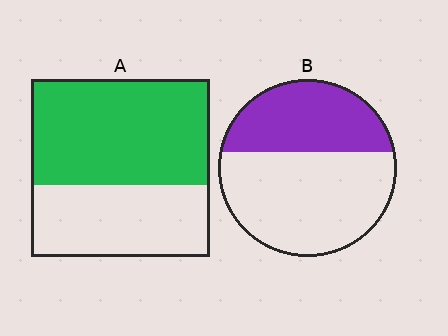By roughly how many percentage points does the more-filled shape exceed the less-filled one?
By roughly 20 percentage points (A over B).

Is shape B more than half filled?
No.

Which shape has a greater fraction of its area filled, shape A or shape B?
Shape A.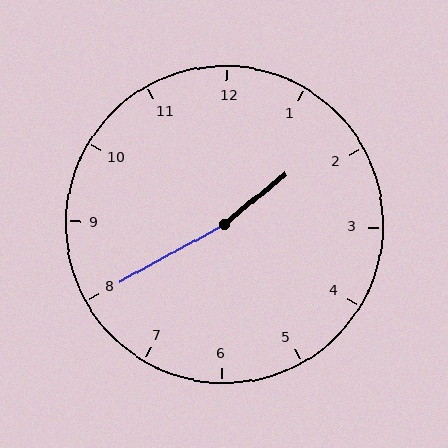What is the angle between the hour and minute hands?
Approximately 170 degrees.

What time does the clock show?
1:40.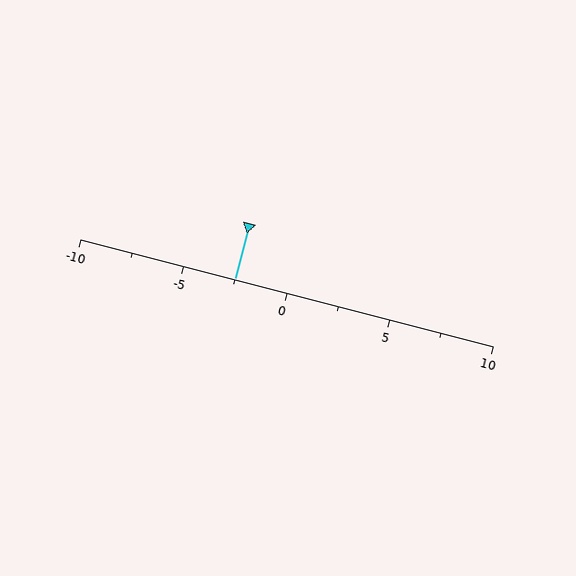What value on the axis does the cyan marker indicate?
The marker indicates approximately -2.5.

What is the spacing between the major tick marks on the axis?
The major ticks are spaced 5 apart.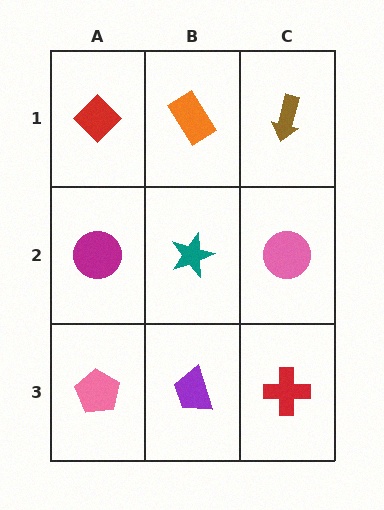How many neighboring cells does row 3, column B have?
3.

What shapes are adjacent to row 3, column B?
A teal star (row 2, column B), a pink pentagon (row 3, column A), a red cross (row 3, column C).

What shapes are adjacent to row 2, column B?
An orange rectangle (row 1, column B), a purple trapezoid (row 3, column B), a magenta circle (row 2, column A), a pink circle (row 2, column C).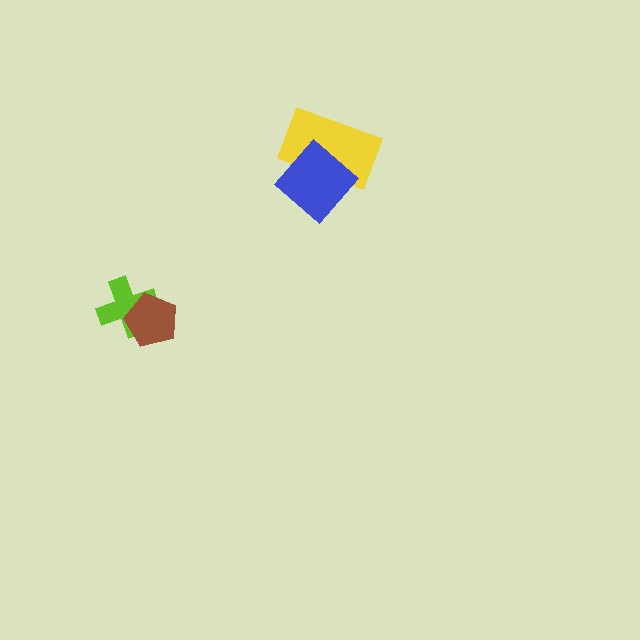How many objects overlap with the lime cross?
1 object overlaps with the lime cross.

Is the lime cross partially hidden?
Yes, it is partially covered by another shape.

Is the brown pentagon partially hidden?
No, no other shape covers it.